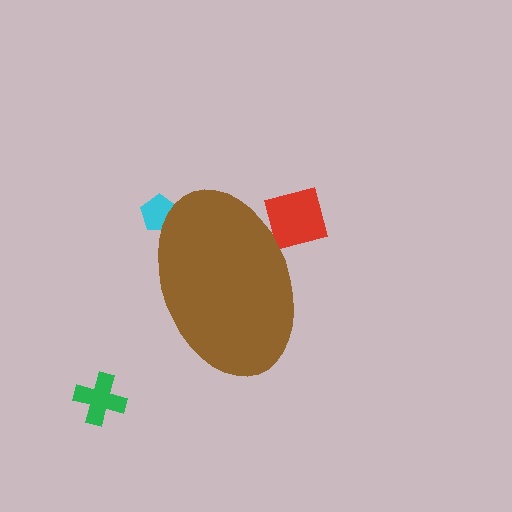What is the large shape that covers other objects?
A brown ellipse.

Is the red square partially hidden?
Yes, the red square is partially hidden behind the brown ellipse.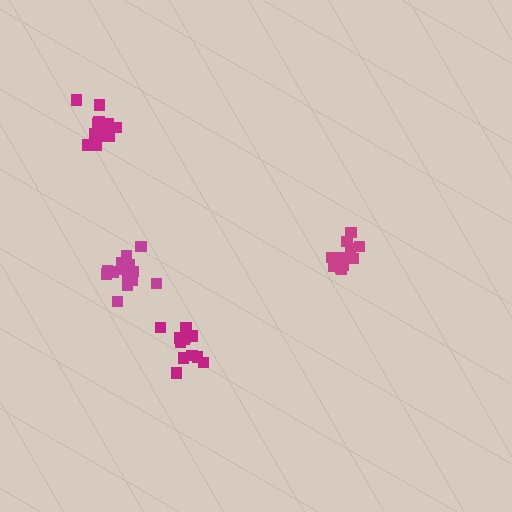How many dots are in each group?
Group 1: 13 dots, Group 2: 12 dots, Group 3: 15 dots, Group 4: 13 dots (53 total).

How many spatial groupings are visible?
There are 4 spatial groupings.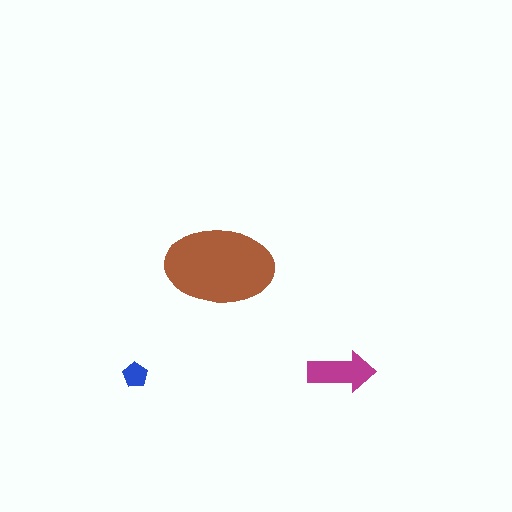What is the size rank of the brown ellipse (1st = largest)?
1st.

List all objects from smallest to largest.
The blue pentagon, the magenta arrow, the brown ellipse.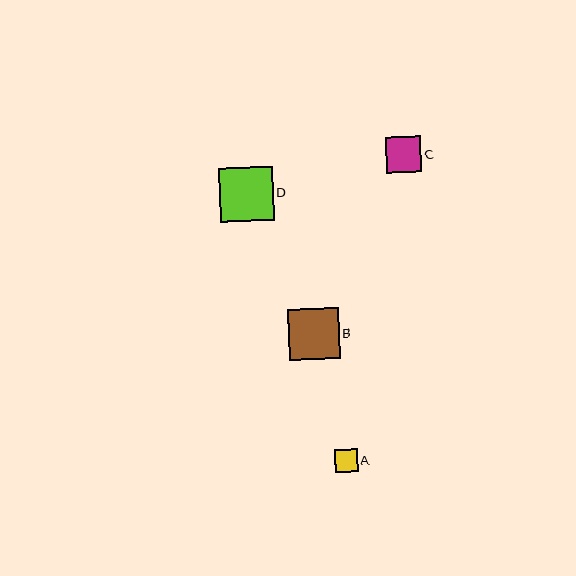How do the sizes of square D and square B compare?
Square D and square B are approximately the same size.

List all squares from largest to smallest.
From largest to smallest: D, B, C, A.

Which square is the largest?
Square D is the largest with a size of approximately 53 pixels.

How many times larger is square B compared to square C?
Square B is approximately 1.4 times the size of square C.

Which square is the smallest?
Square A is the smallest with a size of approximately 23 pixels.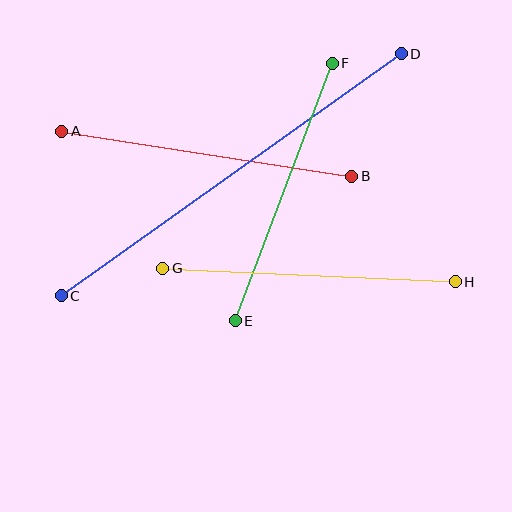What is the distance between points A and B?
The distance is approximately 293 pixels.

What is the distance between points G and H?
The distance is approximately 293 pixels.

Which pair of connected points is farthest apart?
Points C and D are farthest apart.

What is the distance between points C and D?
The distance is approximately 417 pixels.